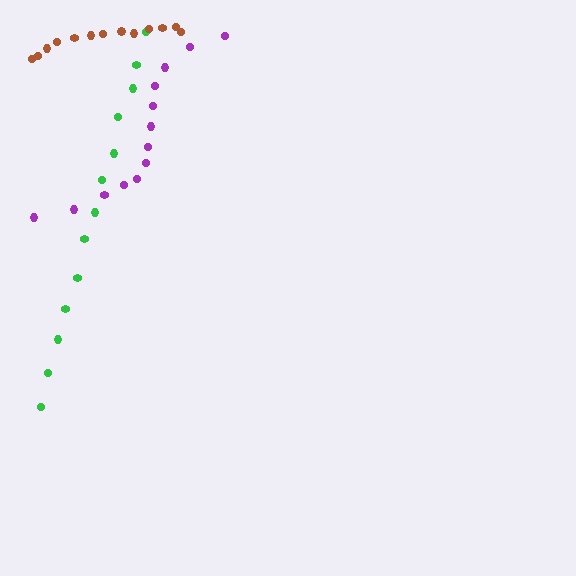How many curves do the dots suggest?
There are 3 distinct paths.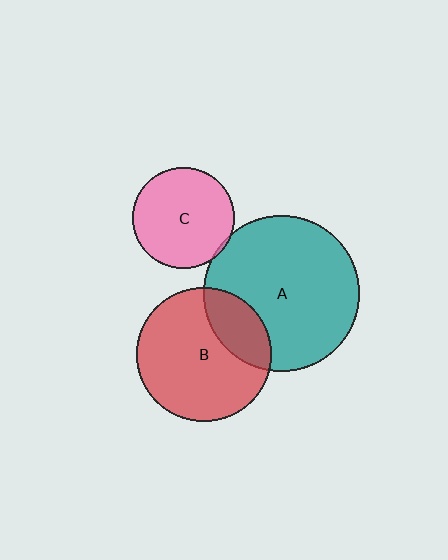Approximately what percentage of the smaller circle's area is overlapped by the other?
Approximately 25%.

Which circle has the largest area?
Circle A (teal).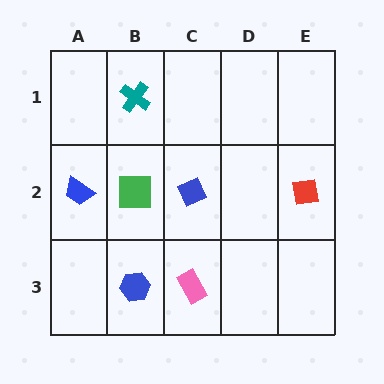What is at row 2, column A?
A blue trapezoid.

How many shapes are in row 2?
4 shapes.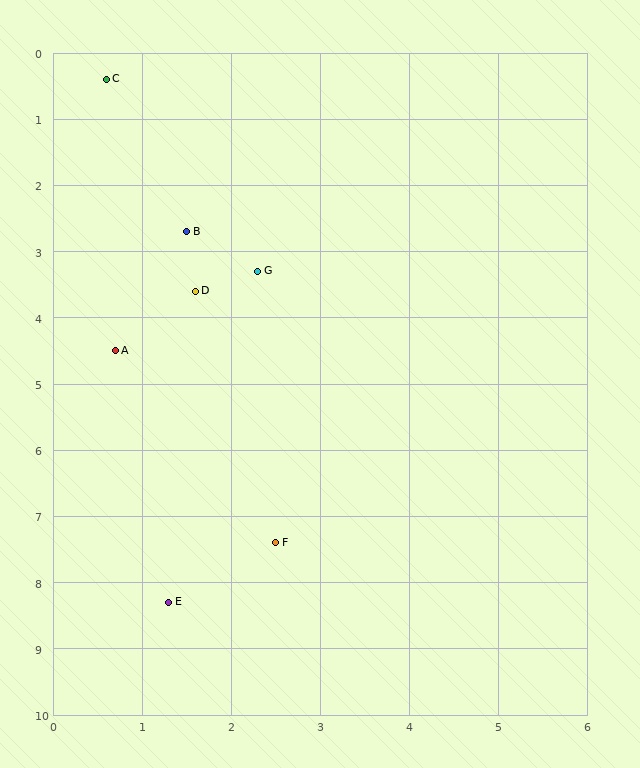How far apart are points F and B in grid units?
Points F and B are about 4.8 grid units apart.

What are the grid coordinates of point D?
Point D is at approximately (1.6, 3.6).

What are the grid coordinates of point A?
Point A is at approximately (0.7, 4.5).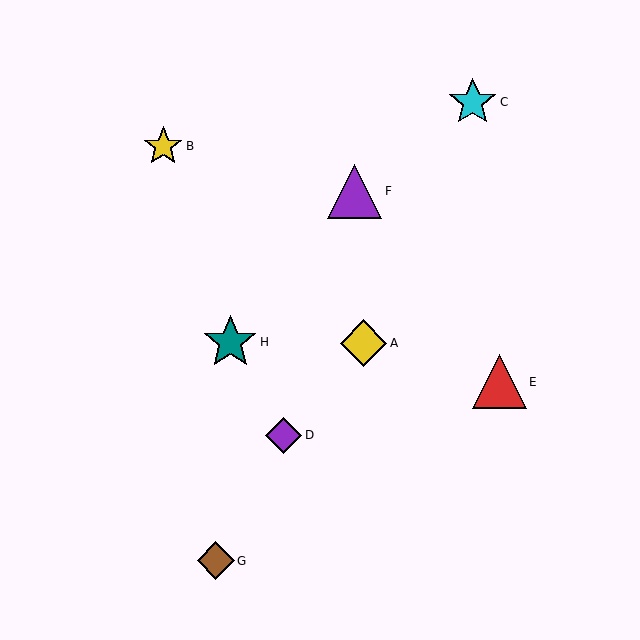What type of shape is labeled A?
Shape A is a yellow diamond.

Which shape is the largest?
The red triangle (labeled E) is the largest.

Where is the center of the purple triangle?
The center of the purple triangle is at (355, 191).